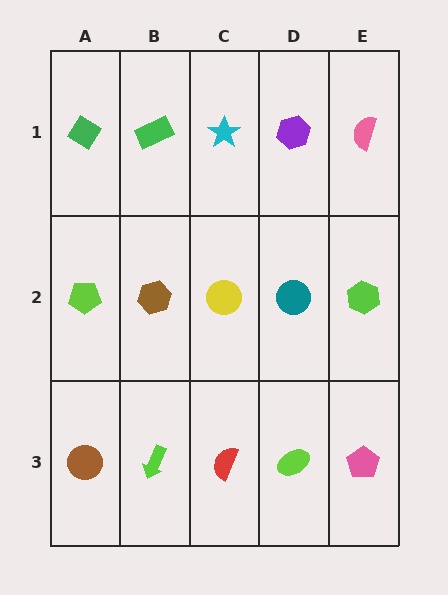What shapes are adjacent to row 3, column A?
A lime pentagon (row 2, column A), a lime arrow (row 3, column B).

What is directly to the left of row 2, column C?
A brown hexagon.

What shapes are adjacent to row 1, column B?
A brown hexagon (row 2, column B), a green diamond (row 1, column A), a cyan star (row 1, column C).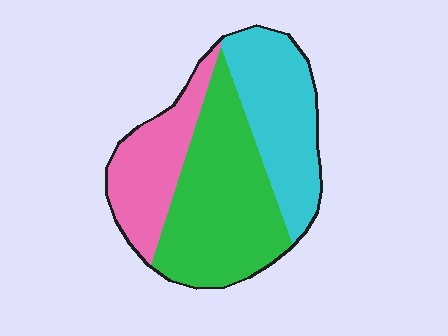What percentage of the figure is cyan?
Cyan covers about 30% of the figure.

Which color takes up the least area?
Pink, at roughly 25%.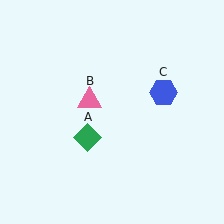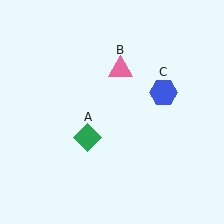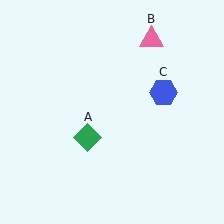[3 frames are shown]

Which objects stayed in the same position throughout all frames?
Green diamond (object A) and blue hexagon (object C) remained stationary.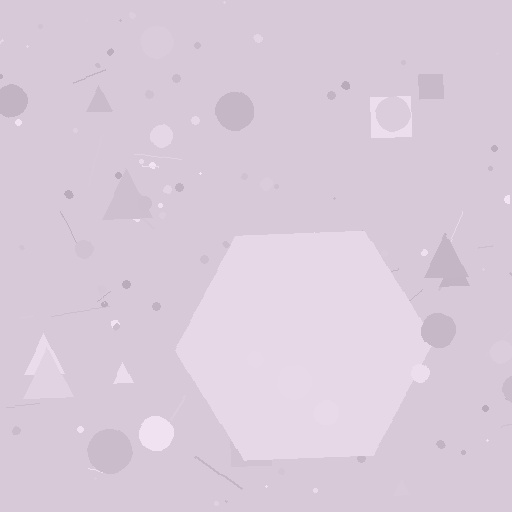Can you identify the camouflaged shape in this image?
The camouflaged shape is a hexagon.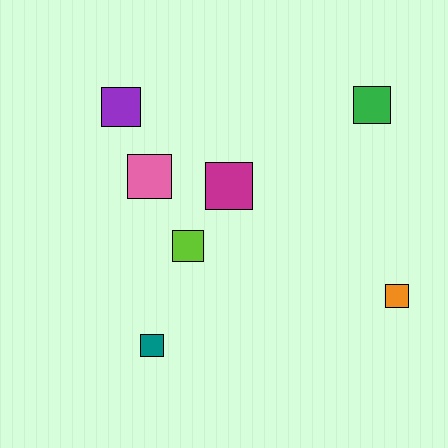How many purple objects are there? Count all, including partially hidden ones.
There is 1 purple object.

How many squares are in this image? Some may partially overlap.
There are 7 squares.